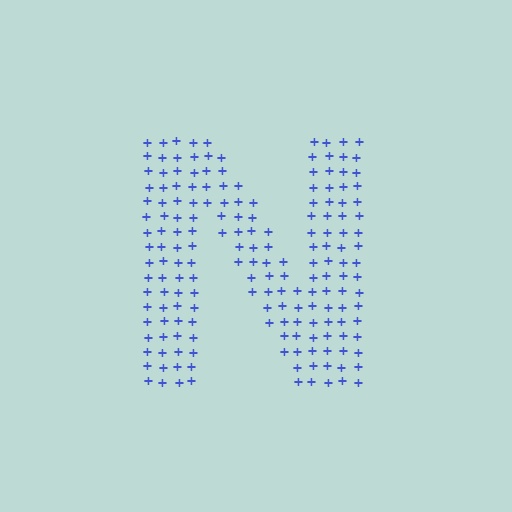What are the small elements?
The small elements are plus signs.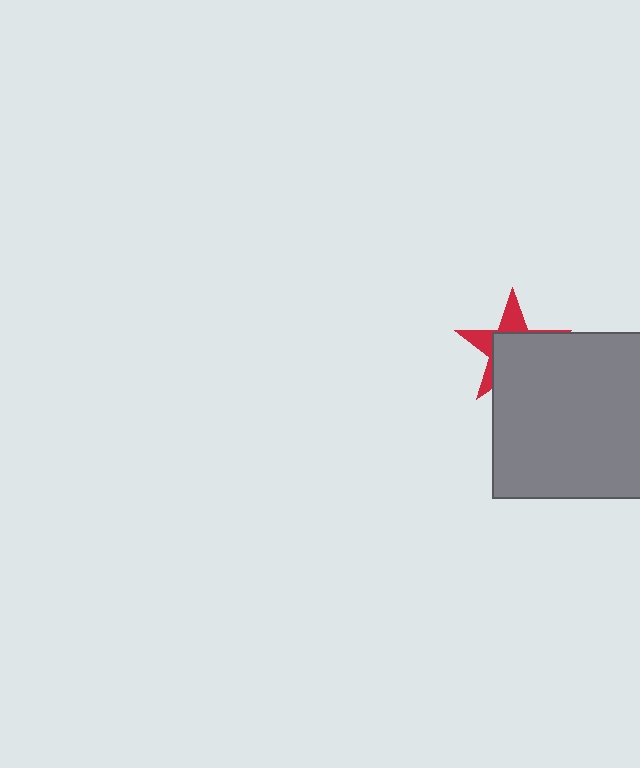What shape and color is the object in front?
The object in front is a gray square.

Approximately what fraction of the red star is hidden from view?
Roughly 64% of the red star is hidden behind the gray square.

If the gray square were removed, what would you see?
You would see the complete red star.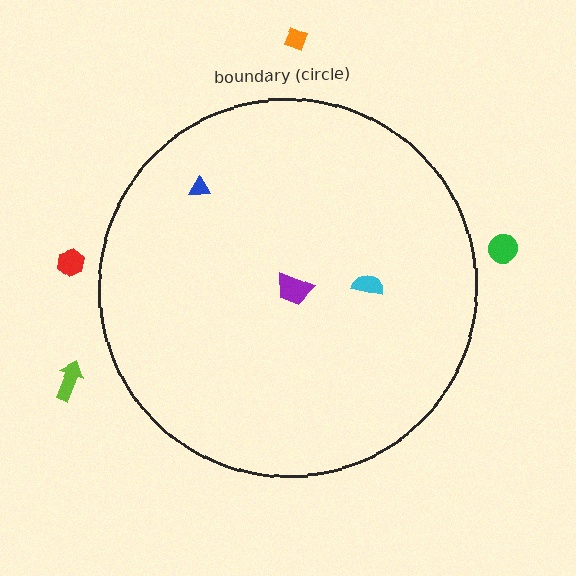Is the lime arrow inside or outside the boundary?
Outside.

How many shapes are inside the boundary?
3 inside, 4 outside.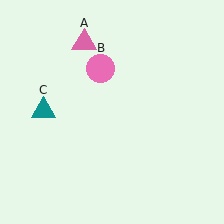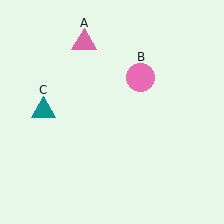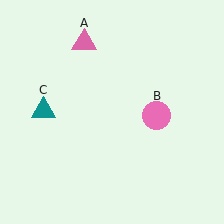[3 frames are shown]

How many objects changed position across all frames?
1 object changed position: pink circle (object B).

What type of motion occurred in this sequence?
The pink circle (object B) rotated clockwise around the center of the scene.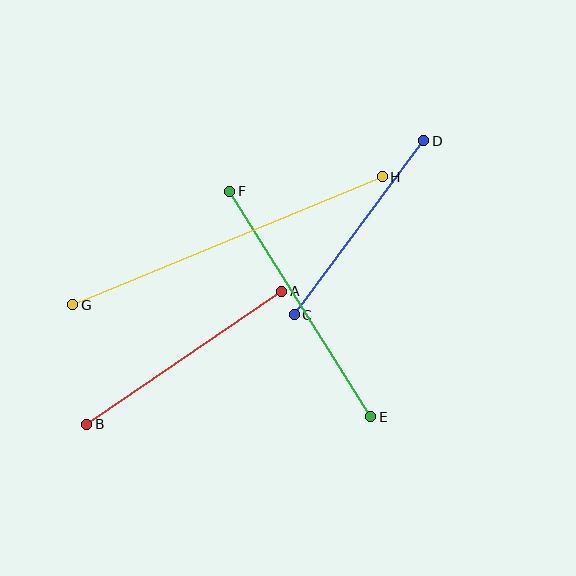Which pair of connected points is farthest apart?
Points G and H are farthest apart.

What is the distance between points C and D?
The distance is approximately 217 pixels.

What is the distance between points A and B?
The distance is approximately 236 pixels.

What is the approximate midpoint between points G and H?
The midpoint is at approximately (228, 241) pixels.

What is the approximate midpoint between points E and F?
The midpoint is at approximately (300, 304) pixels.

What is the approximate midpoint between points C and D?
The midpoint is at approximately (359, 228) pixels.